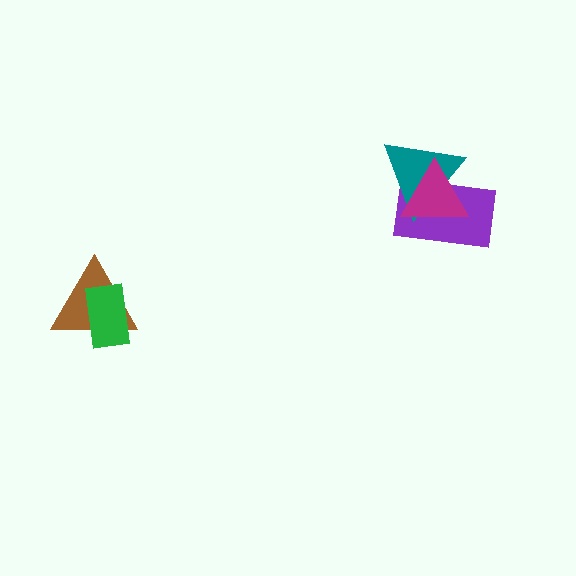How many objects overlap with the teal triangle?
2 objects overlap with the teal triangle.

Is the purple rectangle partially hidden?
Yes, it is partially covered by another shape.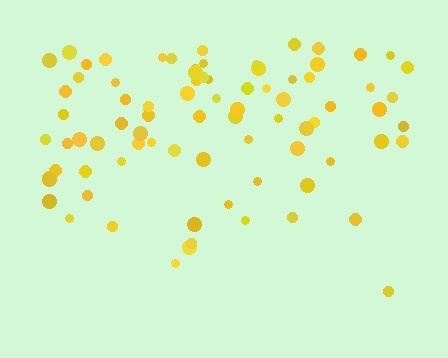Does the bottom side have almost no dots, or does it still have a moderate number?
Still a moderate number, just noticeably fewer than the top.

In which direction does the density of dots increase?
From bottom to top, with the top side densest.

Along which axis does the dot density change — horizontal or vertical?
Vertical.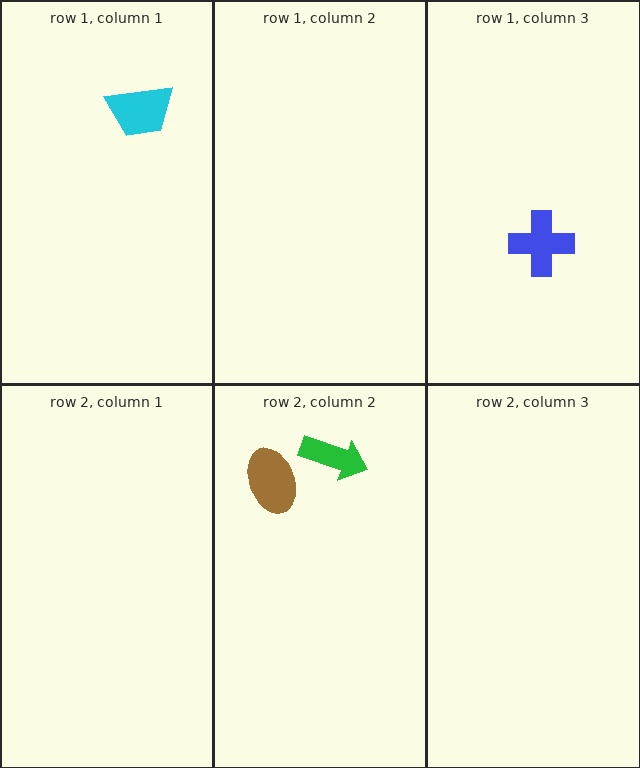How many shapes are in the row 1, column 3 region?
1.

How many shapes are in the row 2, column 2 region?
2.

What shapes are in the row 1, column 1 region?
The cyan trapezoid.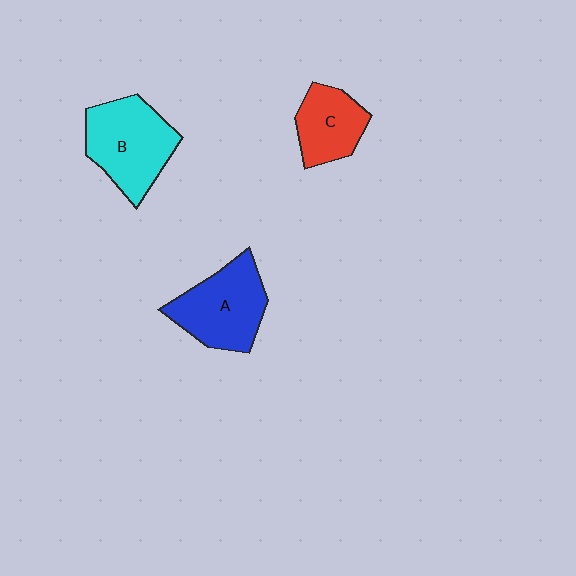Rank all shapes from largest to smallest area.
From largest to smallest: B (cyan), A (blue), C (red).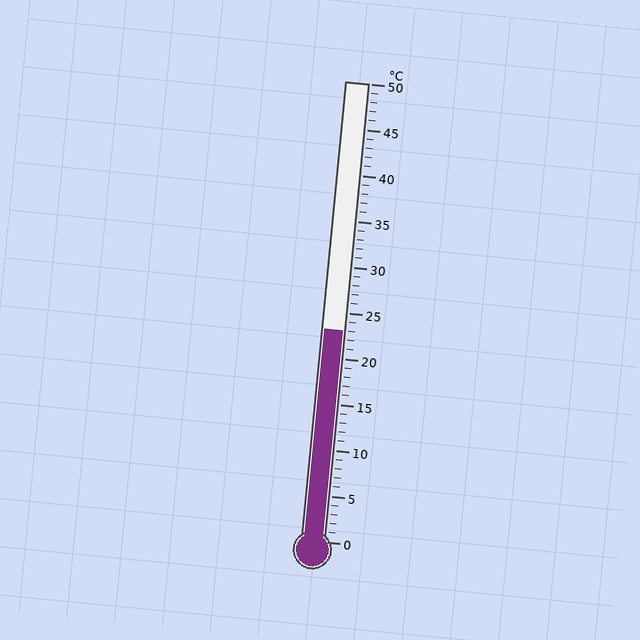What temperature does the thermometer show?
The thermometer shows approximately 23°C.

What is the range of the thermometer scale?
The thermometer scale ranges from 0°C to 50°C.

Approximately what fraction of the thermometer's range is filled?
The thermometer is filled to approximately 45% of its range.